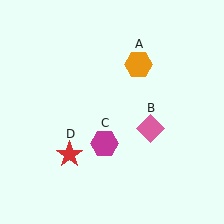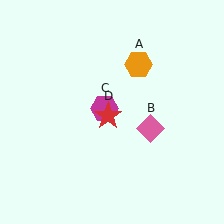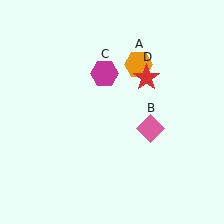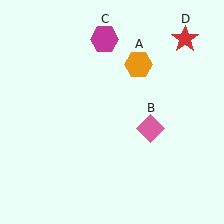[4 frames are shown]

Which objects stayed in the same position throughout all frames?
Orange hexagon (object A) and pink diamond (object B) remained stationary.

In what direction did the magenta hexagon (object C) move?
The magenta hexagon (object C) moved up.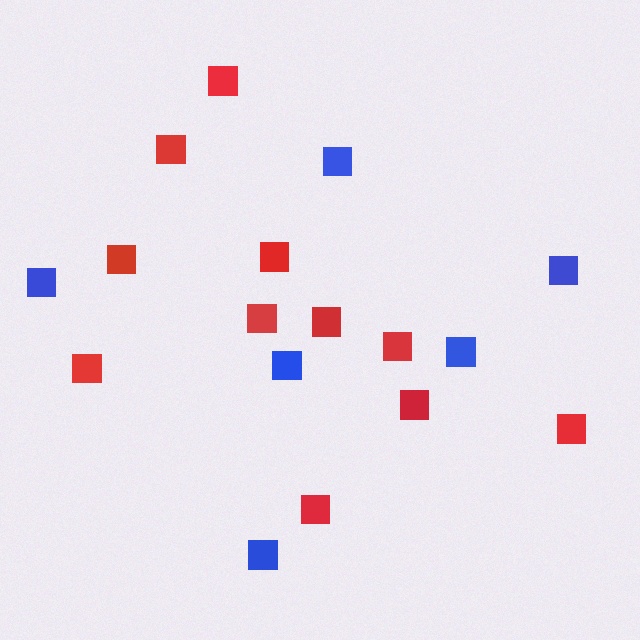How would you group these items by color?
There are 2 groups: one group of blue squares (6) and one group of red squares (11).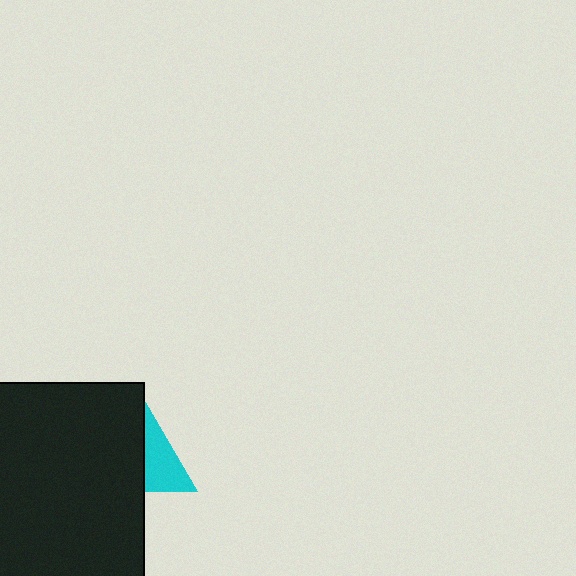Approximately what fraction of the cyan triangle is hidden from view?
Roughly 61% of the cyan triangle is hidden behind the black rectangle.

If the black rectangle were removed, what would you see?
You would see the complete cyan triangle.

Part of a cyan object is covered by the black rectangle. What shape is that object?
It is a triangle.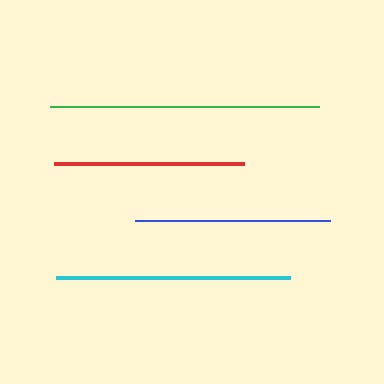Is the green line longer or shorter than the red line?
The green line is longer than the red line.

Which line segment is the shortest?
The red line is the shortest at approximately 191 pixels.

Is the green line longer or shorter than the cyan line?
The green line is longer than the cyan line.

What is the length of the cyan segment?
The cyan segment is approximately 234 pixels long.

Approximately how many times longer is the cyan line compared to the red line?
The cyan line is approximately 1.2 times the length of the red line.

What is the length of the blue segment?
The blue segment is approximately 194 pixels long.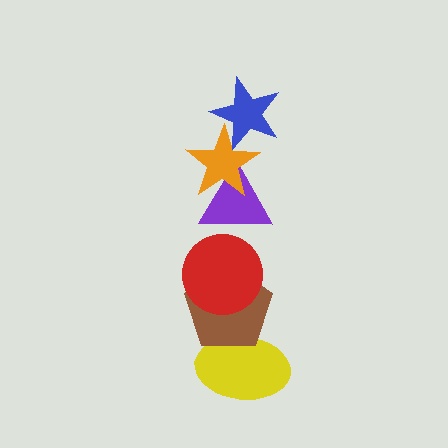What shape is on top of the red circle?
The purple triangle is on top of the red circle.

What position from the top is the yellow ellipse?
The yellow ellipse is 6th from the top.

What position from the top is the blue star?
The blue star is 1st from the top.